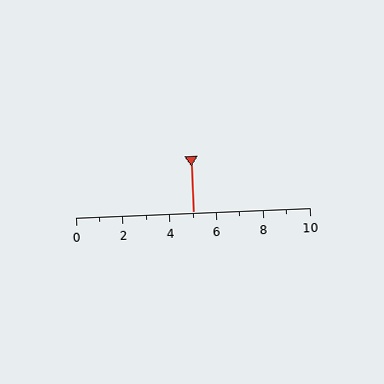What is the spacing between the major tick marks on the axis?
The major ticks are spaced 2 apart.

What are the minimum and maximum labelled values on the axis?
The axis runs from 0 to 10.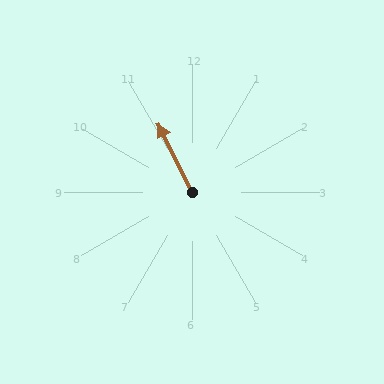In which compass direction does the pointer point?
Northwest.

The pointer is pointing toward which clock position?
Roughly 11 o'clock.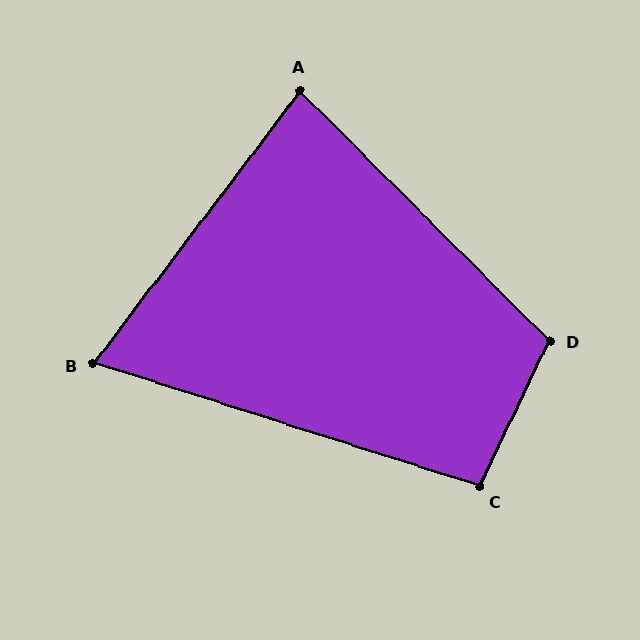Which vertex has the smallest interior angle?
B, at approximately 71 degrees.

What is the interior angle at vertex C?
Approximately 98 degrees (obtuse).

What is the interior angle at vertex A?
Approximately 82 degrees (acute).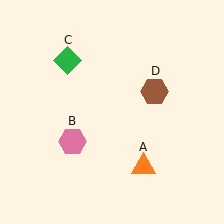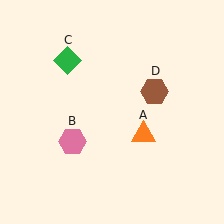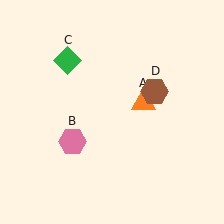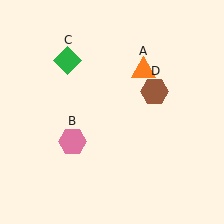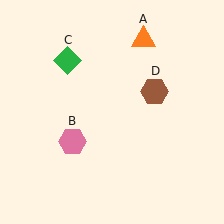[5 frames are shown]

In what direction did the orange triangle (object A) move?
The orange triangle (object A) moved up.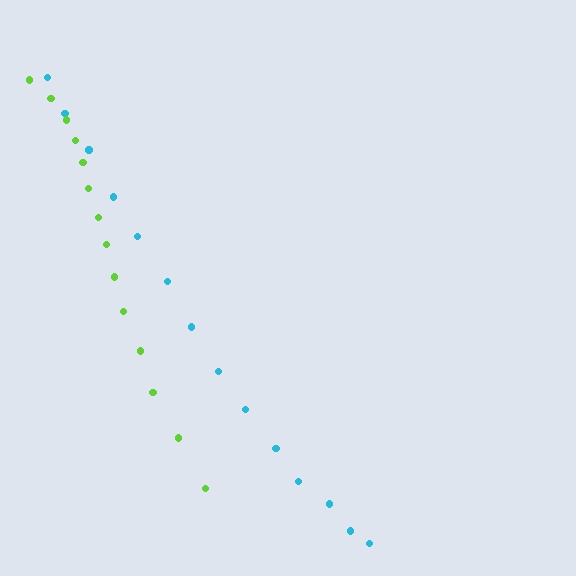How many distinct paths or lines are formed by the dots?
There are 2 distinct paths.